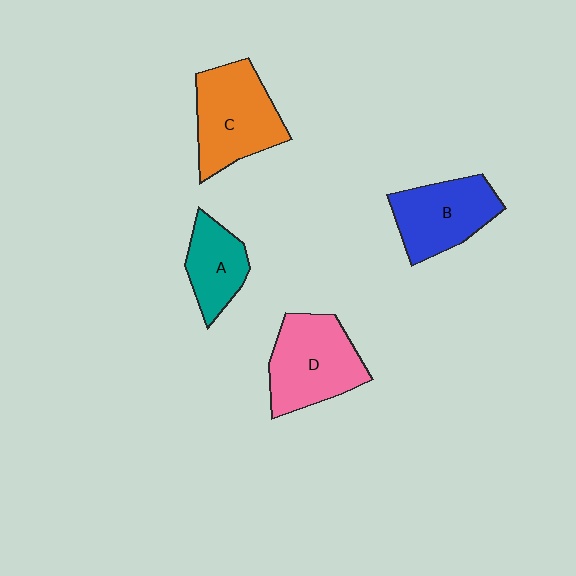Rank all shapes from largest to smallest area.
From largest to smallest: C (orange), D (pink), B (blue), A (teal).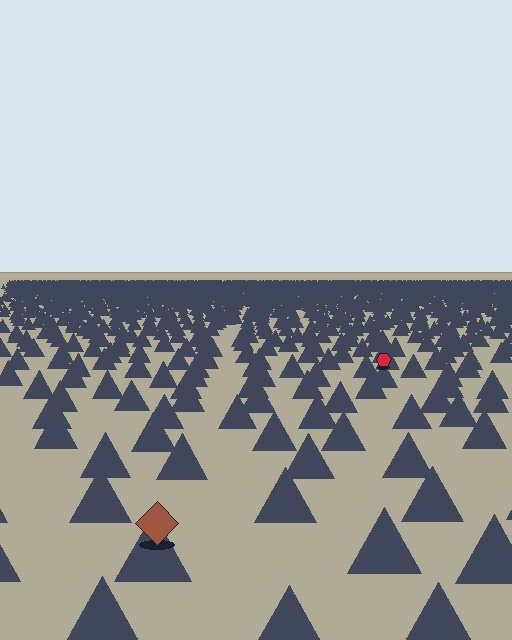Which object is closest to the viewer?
The brown diamond is closest. The texture marks near it are larger and more spread out.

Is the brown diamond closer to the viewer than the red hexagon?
Yes. The brown diamond is closer — you can tell from the texture gradient: the ground texture is coarser near it.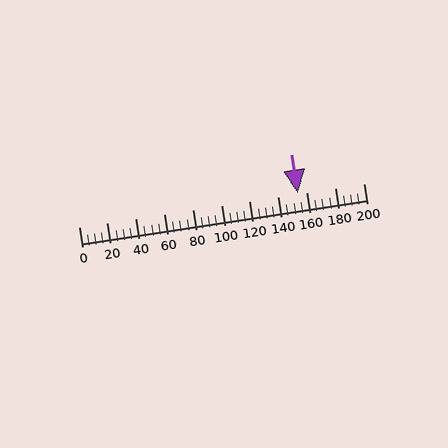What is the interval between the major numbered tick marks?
The major tick marks are spaced 20 units apart.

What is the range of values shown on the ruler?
The ruler shows values from 0 to 200.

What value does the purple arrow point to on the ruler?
The purple arrow points to approximately 154.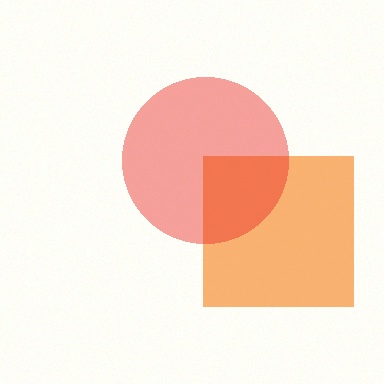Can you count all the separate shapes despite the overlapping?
Yes, there are 2 separate shapes.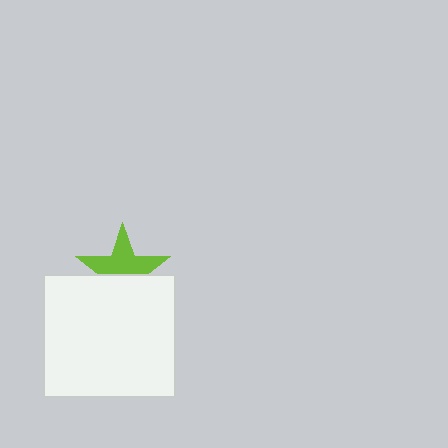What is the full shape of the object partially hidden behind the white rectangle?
The partially hidden object is a lime star.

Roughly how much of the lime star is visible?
About half of it is visible (roughly 56%).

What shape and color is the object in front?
The object in front is a white rectangle.